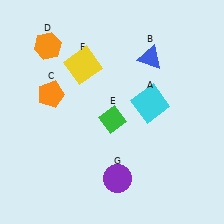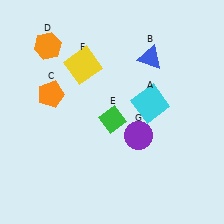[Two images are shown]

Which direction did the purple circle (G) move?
The purple circle (G) moved up.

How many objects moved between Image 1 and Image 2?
1 object moved between the two images.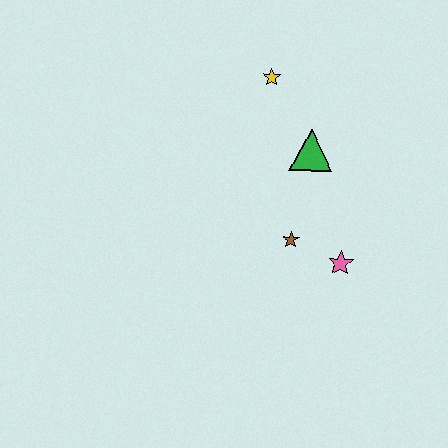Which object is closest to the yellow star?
The green triangle is closest to the yellow star.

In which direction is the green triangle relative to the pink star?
The green triangle is above the pink star.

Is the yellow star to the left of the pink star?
Yes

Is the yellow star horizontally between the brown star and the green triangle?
No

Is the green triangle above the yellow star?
No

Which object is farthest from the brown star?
The yellow star is farthest from the brown star.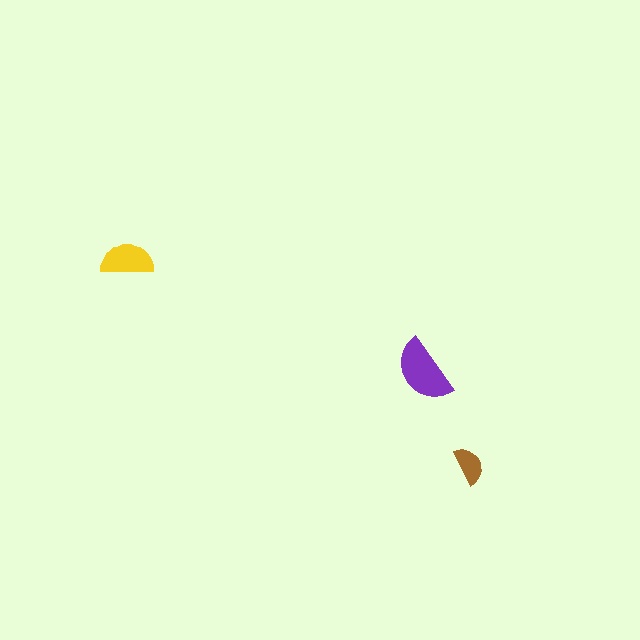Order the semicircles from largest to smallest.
the purple one, the yellow one, the brown one.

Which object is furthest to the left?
The yellow semicircle is leftmost.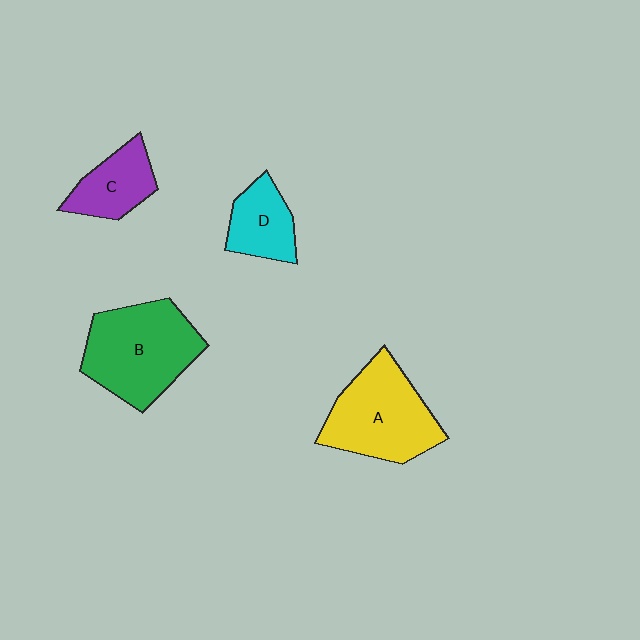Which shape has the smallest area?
Shape D (cyan).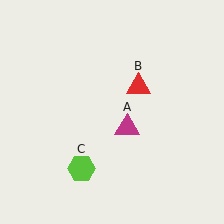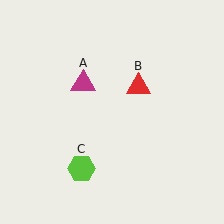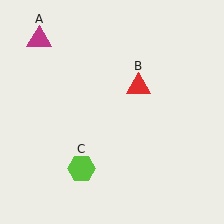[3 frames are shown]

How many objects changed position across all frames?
1 object changed position: magenta triangle (object A).